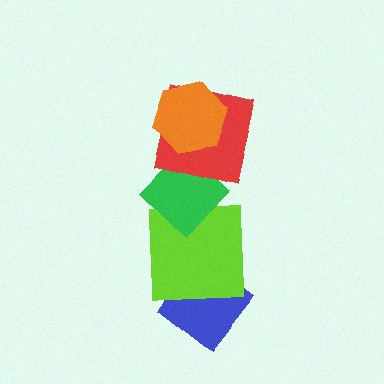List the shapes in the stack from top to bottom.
From top to bottom: the orange hexagon, the red square, the green diamond, the lime square, the blue diamond.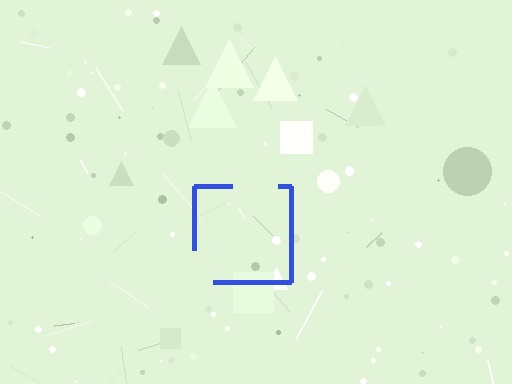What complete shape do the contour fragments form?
The contour fragments form a square.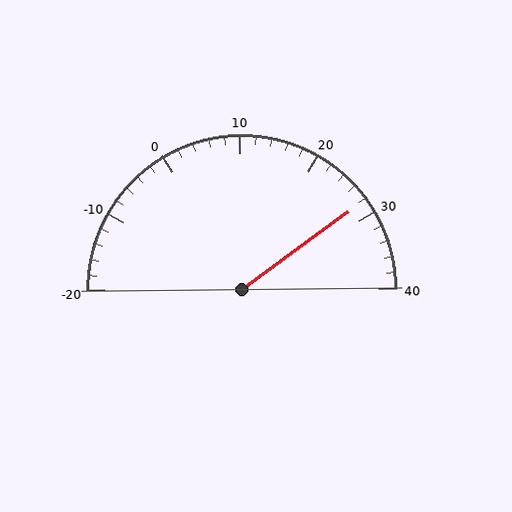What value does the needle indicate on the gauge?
The needle indicates approximately 28.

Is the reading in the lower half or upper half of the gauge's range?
The reading is in the upper half of the range (-20 to 40).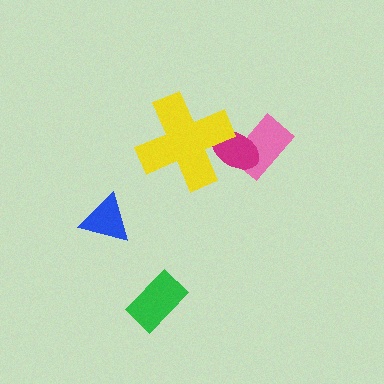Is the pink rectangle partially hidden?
Yes, it is partially covered by another shape.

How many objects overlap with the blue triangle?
0 objects overlap with the blue triangle.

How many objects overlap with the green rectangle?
0 objects overlap with the green rectangle.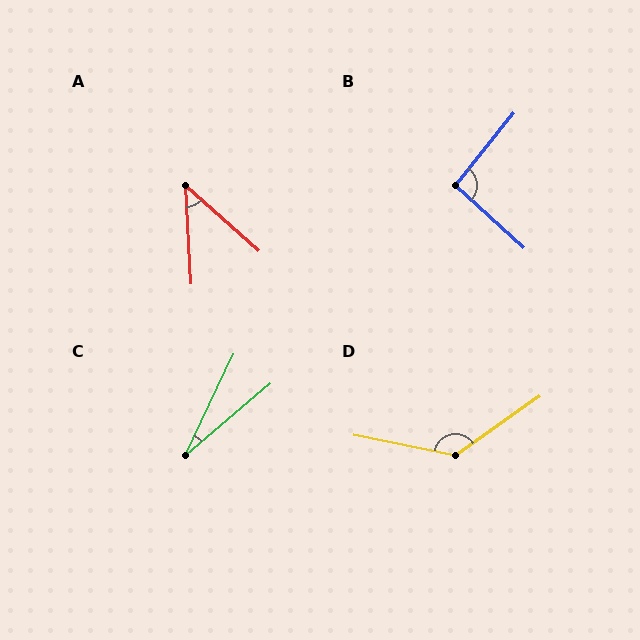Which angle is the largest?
D, at approximately 133 degrees.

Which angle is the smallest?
C, at approximately 24 degrees.